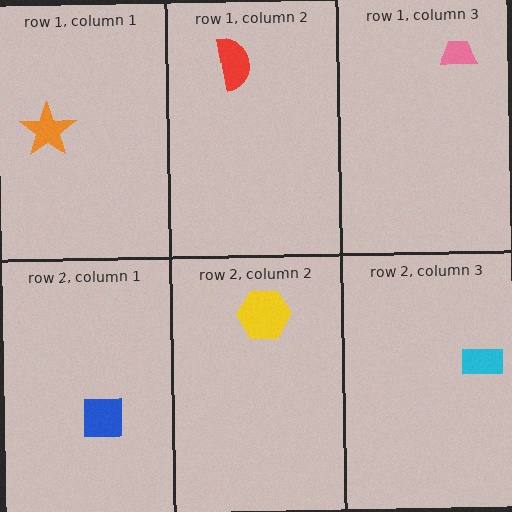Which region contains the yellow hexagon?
The row 2, column 2 region.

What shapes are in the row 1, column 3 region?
The pink trapezoid.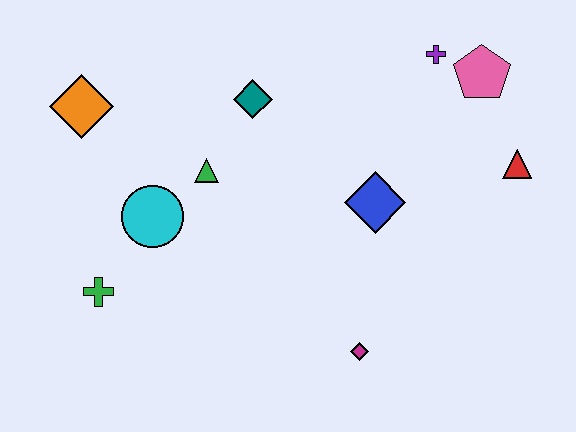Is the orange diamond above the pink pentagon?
No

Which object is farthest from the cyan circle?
The red triangle is farthest from the cyan circle.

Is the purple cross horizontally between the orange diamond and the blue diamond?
No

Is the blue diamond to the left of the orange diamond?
No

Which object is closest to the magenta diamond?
The blue diamond is closest to the magenta diamond.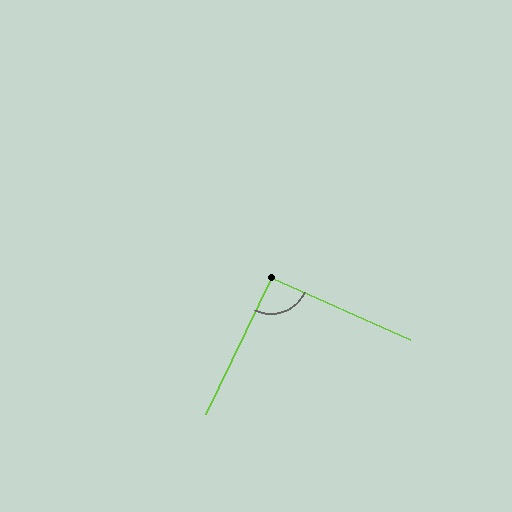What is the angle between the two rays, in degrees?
Approximately 92 degrees.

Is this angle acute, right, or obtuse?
It is approximately a right angle.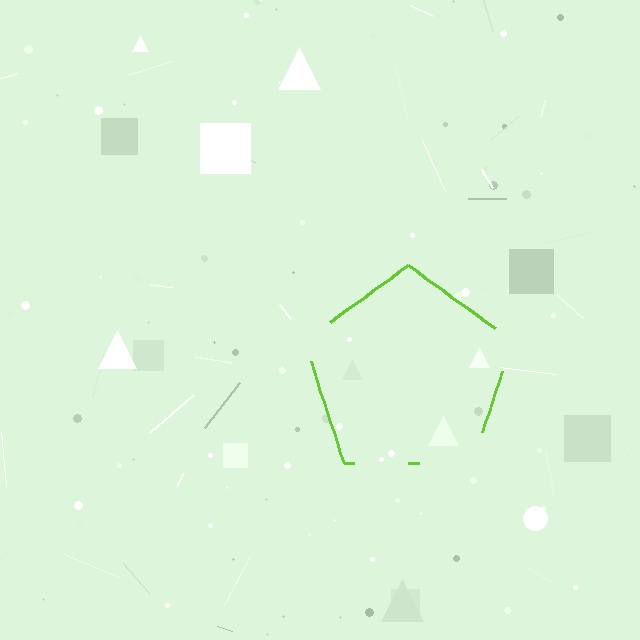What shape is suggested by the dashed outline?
The dashed outline suggests a pentagon.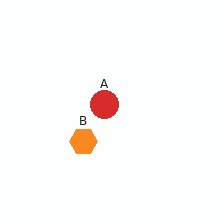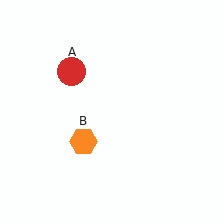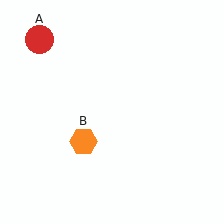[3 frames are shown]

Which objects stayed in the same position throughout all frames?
Orange hexagon (object B) remained stationary.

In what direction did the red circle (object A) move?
The red circle (object A) moved up and to the left.